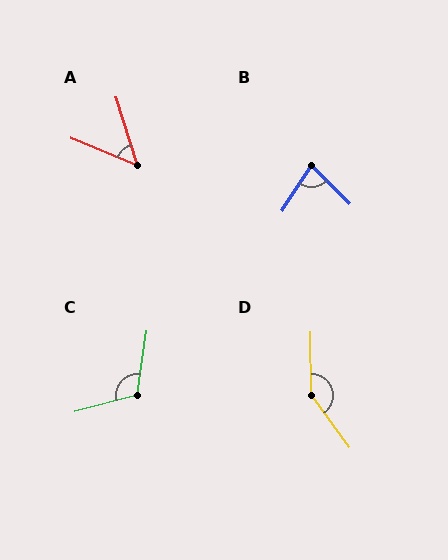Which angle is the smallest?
A, at approximately 51 degrees.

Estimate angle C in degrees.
Approximately 113 degrees.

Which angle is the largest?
D, at approximately 144 degrees.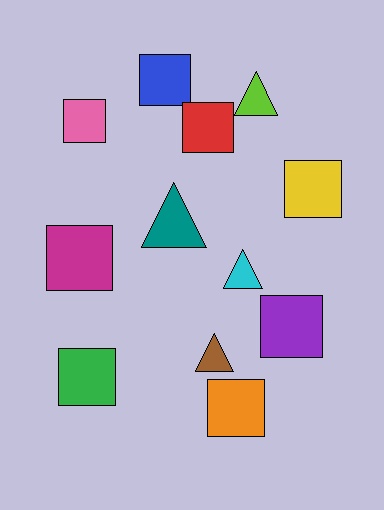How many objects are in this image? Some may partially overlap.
There are 12 objects.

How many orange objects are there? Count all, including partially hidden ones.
There is 1 orange object.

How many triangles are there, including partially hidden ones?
There are 4 triangles.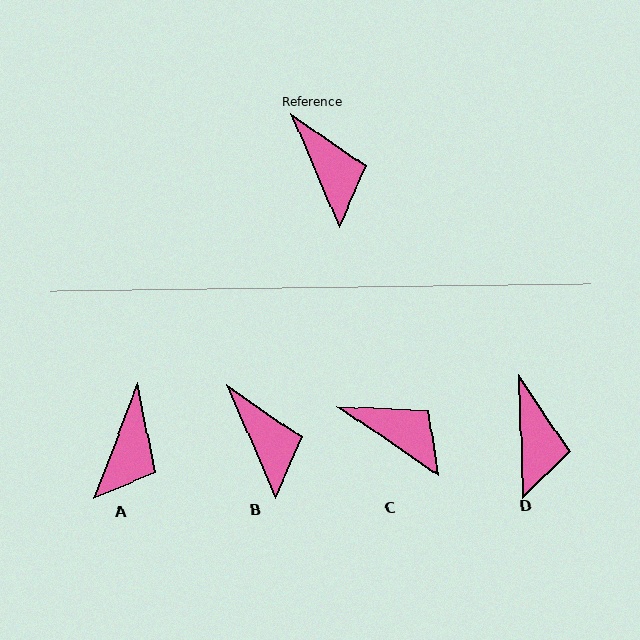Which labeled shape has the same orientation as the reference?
B.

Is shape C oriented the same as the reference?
No, it is off by about 32 degrees.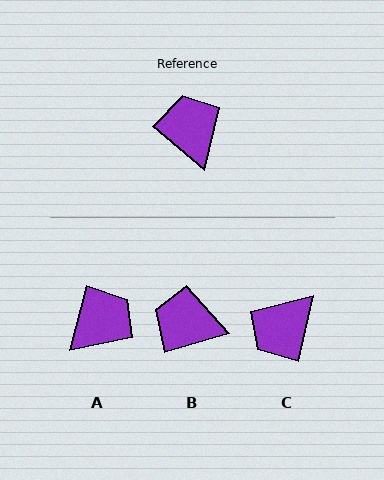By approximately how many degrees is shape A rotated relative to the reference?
Approximately 65 degrees clockwise.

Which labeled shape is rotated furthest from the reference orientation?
C, about 118 degrees away.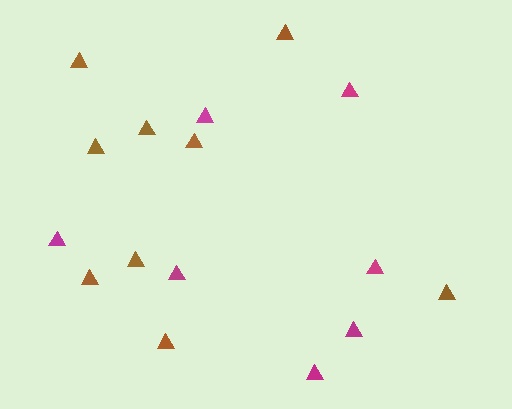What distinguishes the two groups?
There are 2 groups: one group of brown triangles (9) and one group of magenta triangles (7).